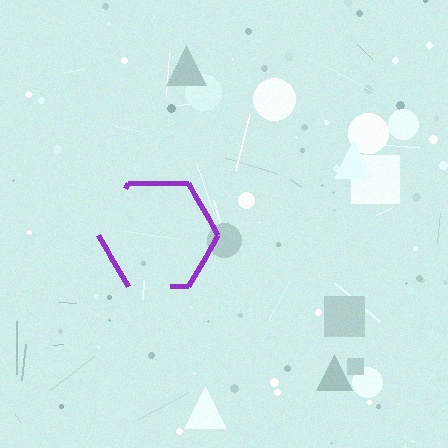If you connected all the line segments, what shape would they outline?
They would outline a hexagon.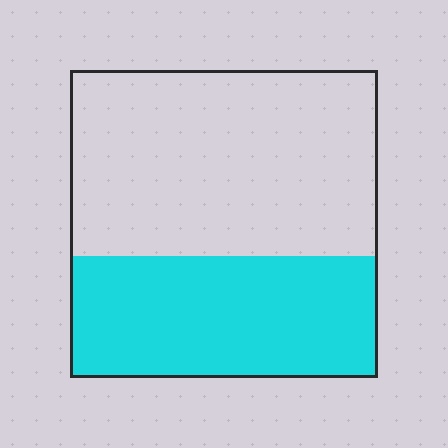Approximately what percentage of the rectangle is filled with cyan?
Approximately 40%.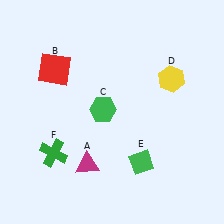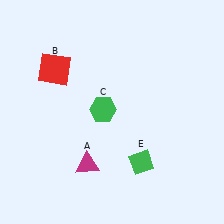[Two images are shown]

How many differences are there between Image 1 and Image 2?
There are 2 differences between the two images.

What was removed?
The green cross (F), the yellow hexagon (D) were removed in Image 2.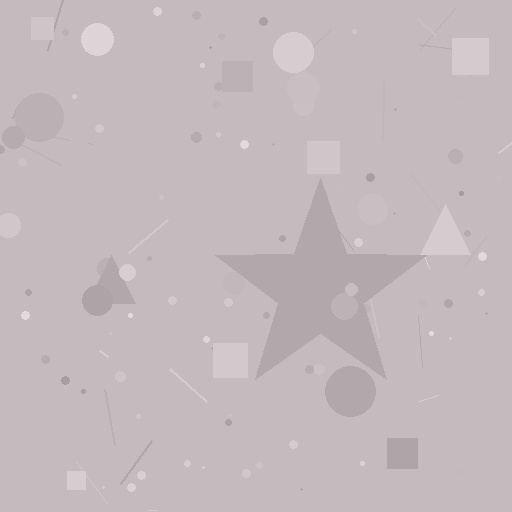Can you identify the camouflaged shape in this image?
The camouflaged shape is a star.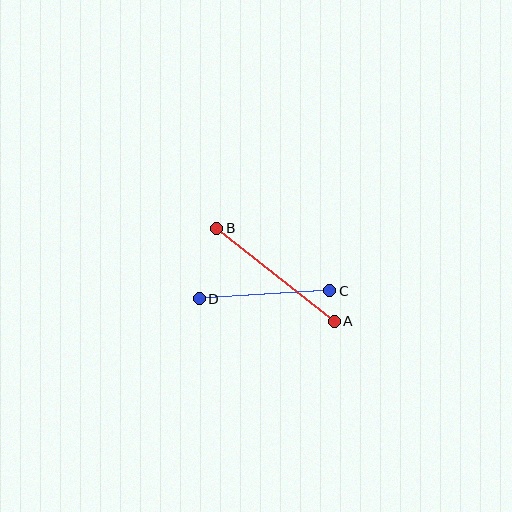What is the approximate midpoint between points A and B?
The midpoint is at approximately (275, 275) pixels.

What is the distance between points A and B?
The distance is approximately 150 pixels.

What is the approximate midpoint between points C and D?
The midpoint is at approximately (265, 295) pixels.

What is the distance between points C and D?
The distance is approximately 130 pixels.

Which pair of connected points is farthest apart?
Points A and B are farthest apart.